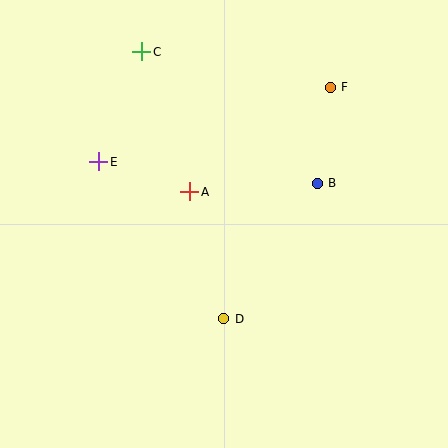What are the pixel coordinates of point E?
Point E is at (99, 162).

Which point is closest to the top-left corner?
Point C is closest to the top-left corner.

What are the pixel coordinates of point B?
Point B is at (317, 183).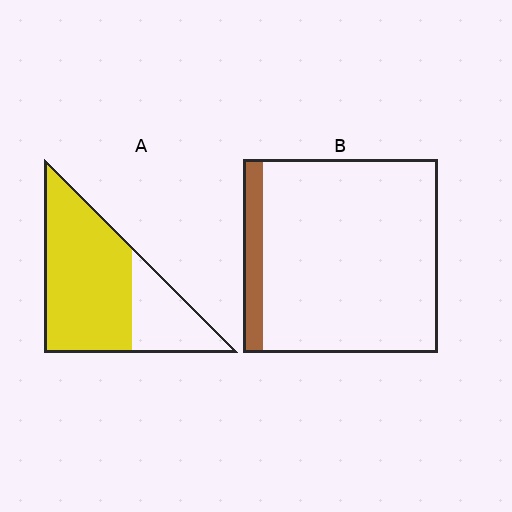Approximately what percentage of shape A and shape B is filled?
A is approximately 70% and B is approximately 10%.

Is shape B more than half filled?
No.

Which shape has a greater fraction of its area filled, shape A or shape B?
Shape A.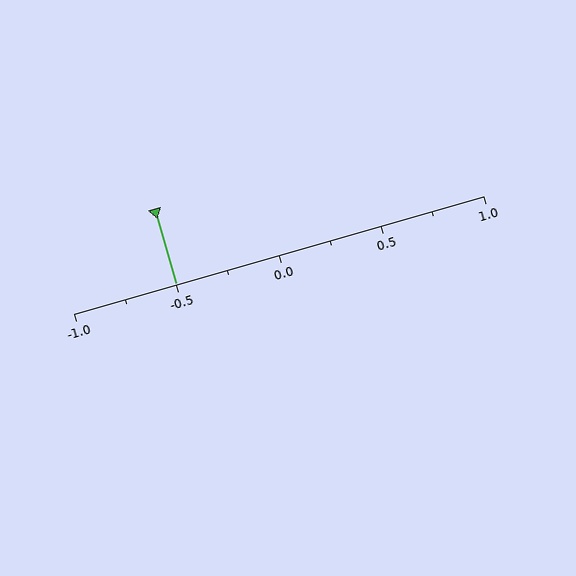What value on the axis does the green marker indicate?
The marker indicates approximately -0.5.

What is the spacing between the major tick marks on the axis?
The major ticks are spaced 0.5 apart.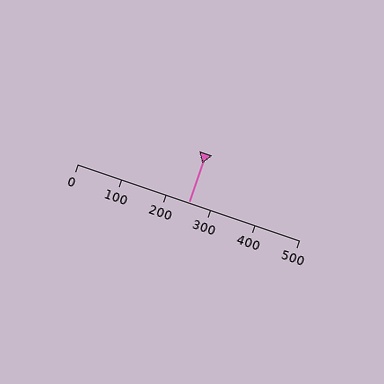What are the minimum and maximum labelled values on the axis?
The axis runs from 0 to 500.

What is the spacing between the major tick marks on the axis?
The major ticks are spaced 100 apart.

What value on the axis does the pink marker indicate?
The marker indicates approximately 250.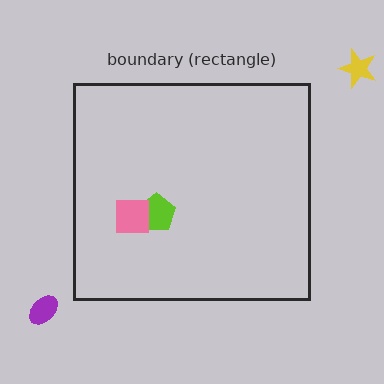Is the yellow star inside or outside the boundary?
Outside.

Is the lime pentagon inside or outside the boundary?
Inside.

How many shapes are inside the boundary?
2 inside, 2 outside.